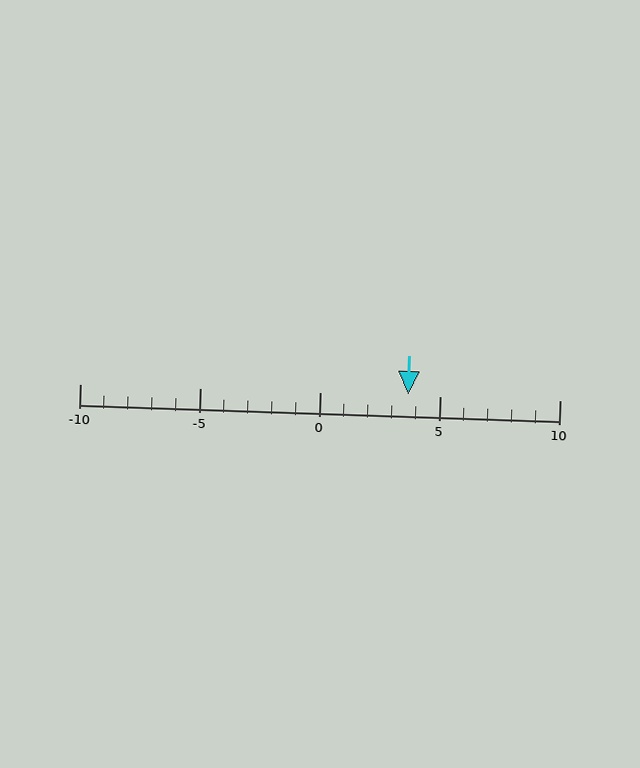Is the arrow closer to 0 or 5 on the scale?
The arrow is closer to 5.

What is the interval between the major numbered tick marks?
The major tick marks are spaced 5 units apart.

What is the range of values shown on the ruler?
The ruler shows values from -10 to 10.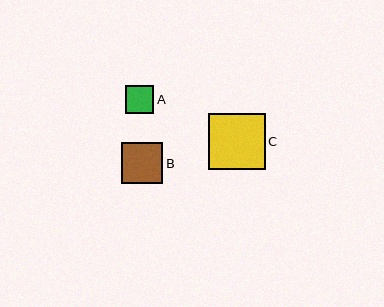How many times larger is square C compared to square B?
Square C is approximately 1.4 times the size of square B.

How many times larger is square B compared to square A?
Square B is approximately 1.5 times the size of square A.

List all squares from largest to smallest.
From largest to smallest: C, B, A.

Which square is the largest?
Square C is the largest with a size of approximately 57 pixels.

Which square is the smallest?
Square A is the smallest with a size of approximately 28 pixels.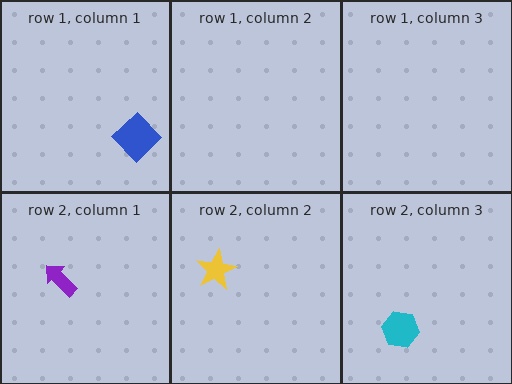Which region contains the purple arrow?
The row 2, column 1 region.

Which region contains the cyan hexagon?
The row 2, column 3 region.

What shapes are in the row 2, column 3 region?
The cyan hexagon.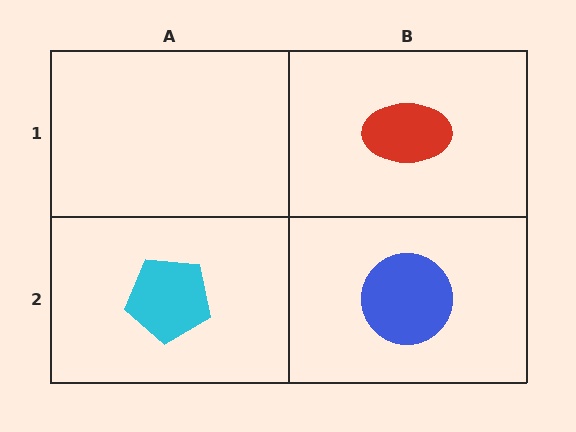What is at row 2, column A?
A cyan pentagon.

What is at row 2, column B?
A blue circle.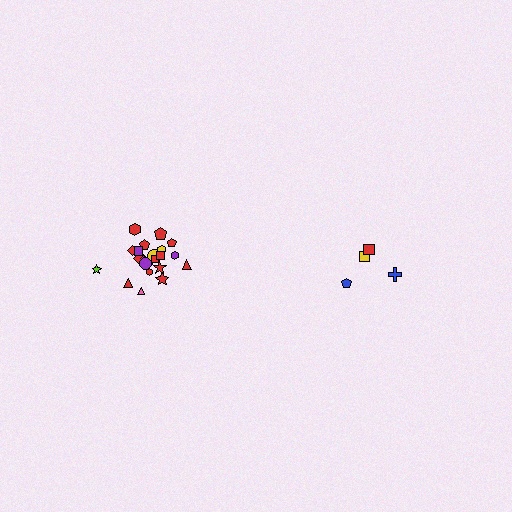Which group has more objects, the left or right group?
The left group.